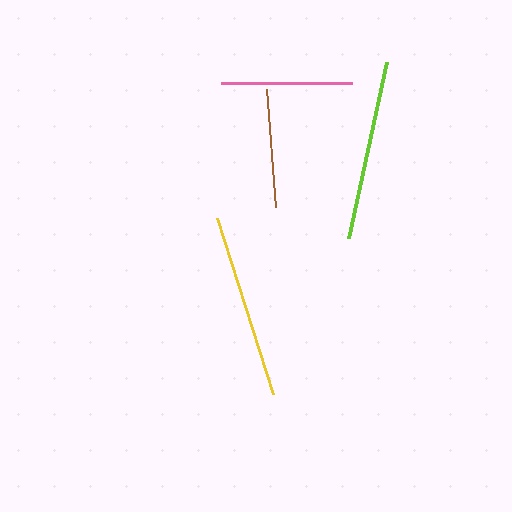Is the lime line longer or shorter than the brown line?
The lime line is longer than the brown line.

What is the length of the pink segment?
The pink segment is approximately 131 pixels long.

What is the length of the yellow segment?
The yellow segment is approximately 185 pixels long.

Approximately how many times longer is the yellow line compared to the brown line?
The yellow line is approximately 1.6 times the length of the brown line.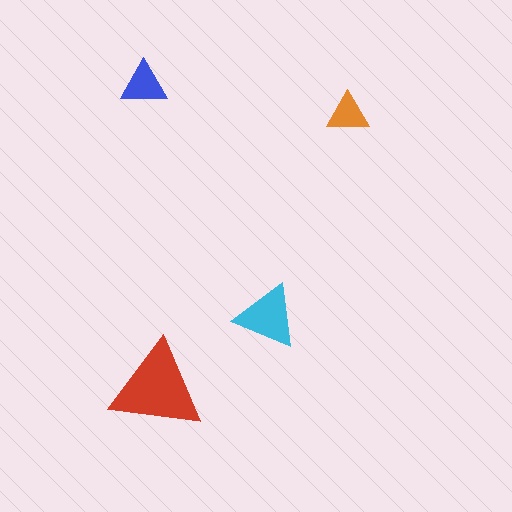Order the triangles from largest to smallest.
the red one, the cyan one, the blue one, the orange one.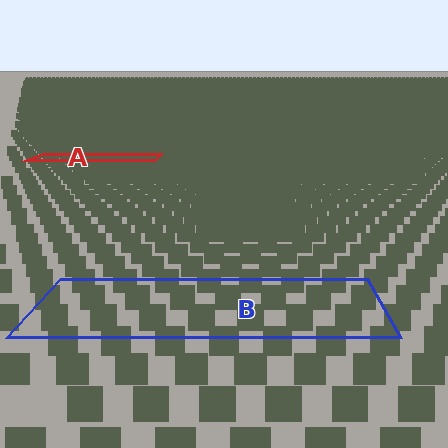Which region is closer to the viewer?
Region B is closer. The texture elements there are larger and more spread out.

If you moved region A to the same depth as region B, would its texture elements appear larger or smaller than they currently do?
They would appear larger. At a closer depth, the same texture elements are projected at a bigger on-screen size.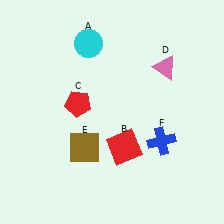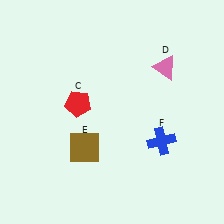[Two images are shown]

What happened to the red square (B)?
The red square (B) was removed in Image 2. It was in the bottom-right area of Image 1.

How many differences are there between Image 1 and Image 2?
There are 2 differences between the two images.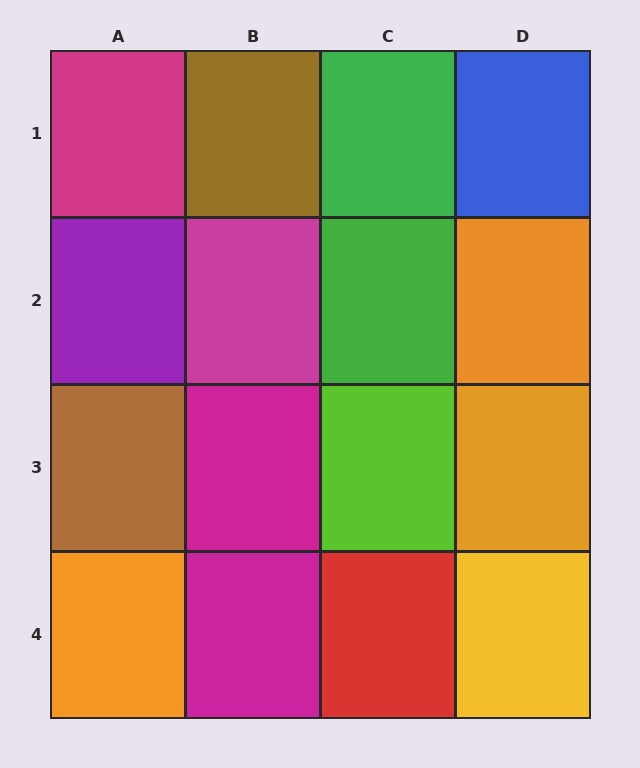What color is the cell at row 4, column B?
Magenta.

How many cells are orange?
3 cells are orange.